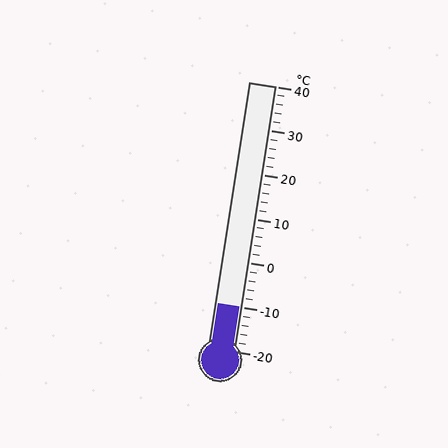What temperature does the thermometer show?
The thermometer shows approximately -10°C.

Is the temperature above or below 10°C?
The temperature is below 10°C.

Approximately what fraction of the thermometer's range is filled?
The thermometer is filled to approximately 15% of its range.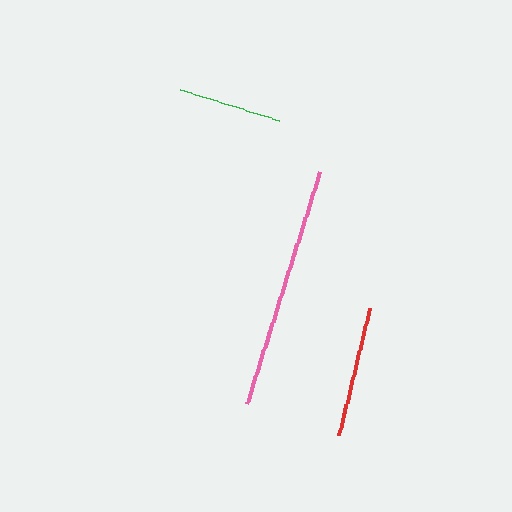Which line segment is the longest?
The pink line is the longest at approximately 242 pixels.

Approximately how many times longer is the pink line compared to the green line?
The pink line is approximately 2.4 times the length of the green line.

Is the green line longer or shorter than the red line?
The red line is longer than the green line.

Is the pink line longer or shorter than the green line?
The pink line is longer than the green line.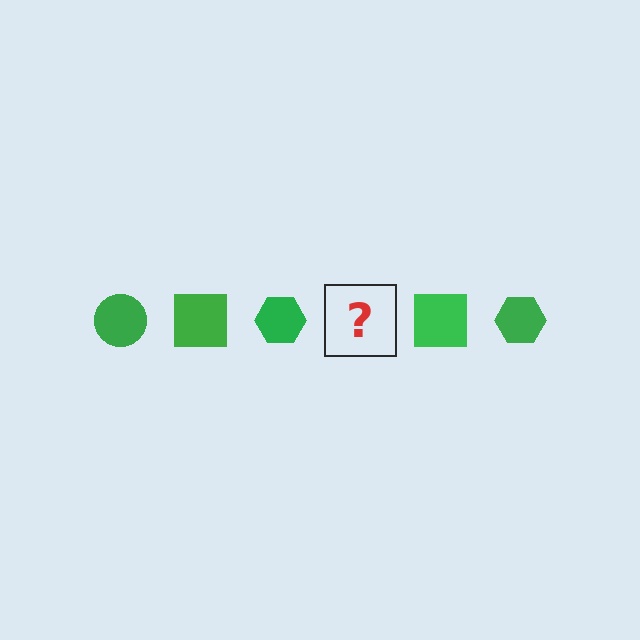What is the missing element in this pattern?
The missing element is a green circle.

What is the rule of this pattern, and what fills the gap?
The rule is that the pattern cycles through circle, square, hexagon shapes in green. The gap should be filled with a green circle.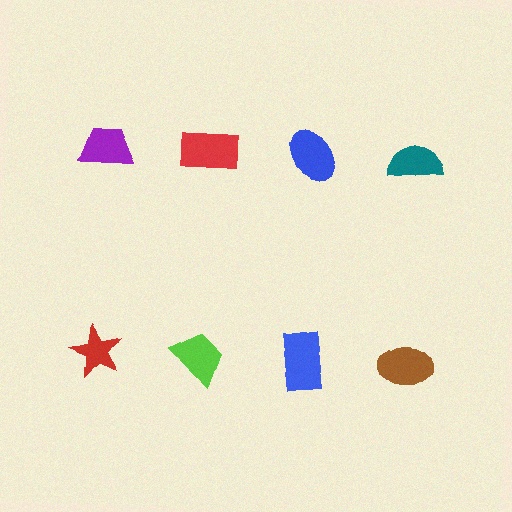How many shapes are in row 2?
4 shapes.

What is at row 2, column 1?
A red star.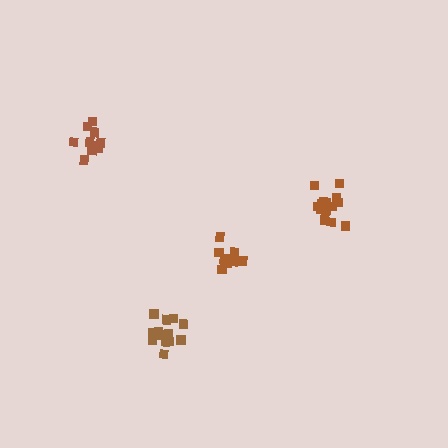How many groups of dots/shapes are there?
There are 4 groups.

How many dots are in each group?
Group 1: 14 dots, Group 2: 13 dots, Group 3: 15 dots, Group 4: 11 dots (53 total).